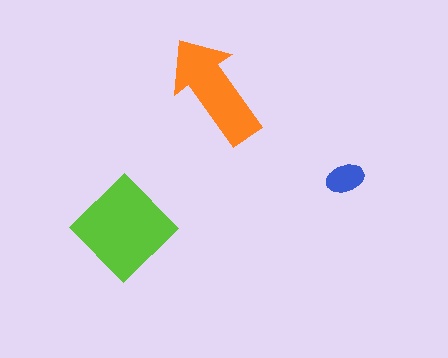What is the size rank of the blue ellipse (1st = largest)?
3rd.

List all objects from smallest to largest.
The blue ellipse, the orange arrow, the lime diamond.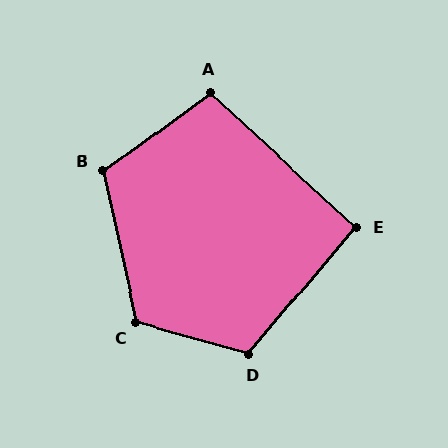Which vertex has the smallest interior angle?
E, at approximately 92 degrees.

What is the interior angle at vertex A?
Approximately 101 degrees (obtuse).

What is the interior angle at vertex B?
Approximately 114 degrees (obtuse).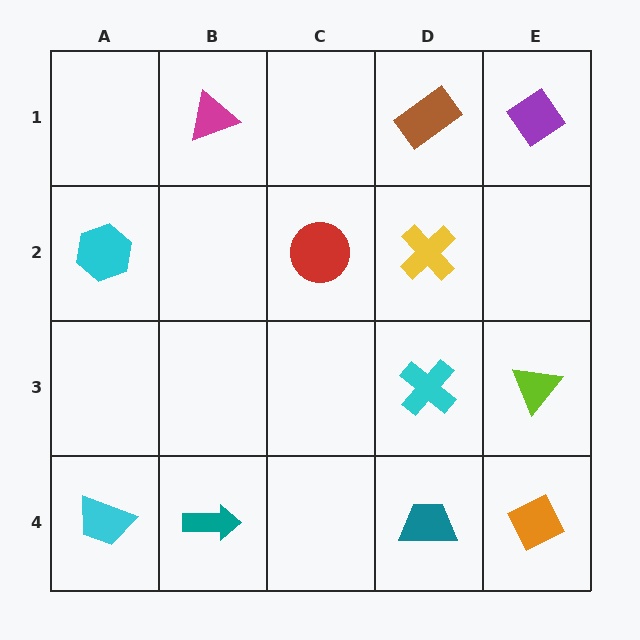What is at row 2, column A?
A cyan hexagon.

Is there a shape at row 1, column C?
No, that cell is empty.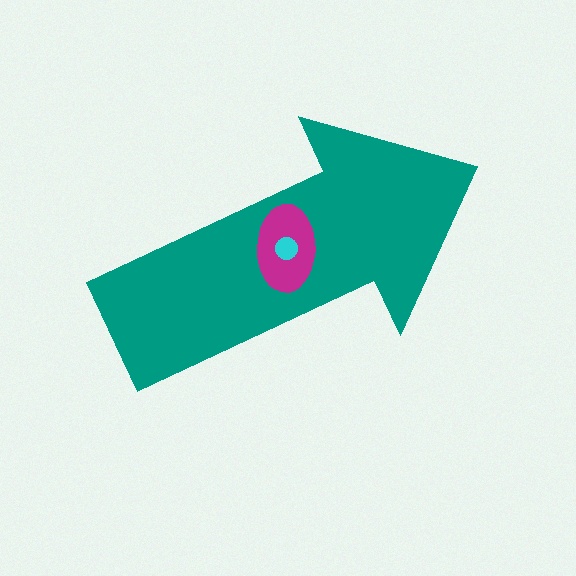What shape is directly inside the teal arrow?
The magenta ellipse.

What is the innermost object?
The cyan circle.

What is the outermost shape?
The teal arrow.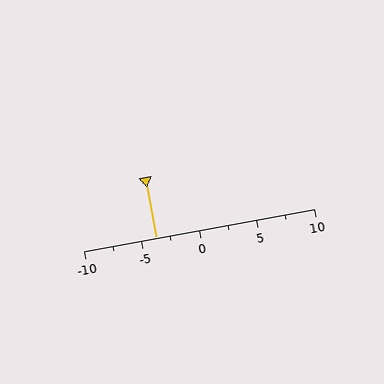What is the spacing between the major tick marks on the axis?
The major ticks are spaced 5 apart.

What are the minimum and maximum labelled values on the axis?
The axis runs from -10 to 10.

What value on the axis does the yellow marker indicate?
The marker indicates approximately -3.8.